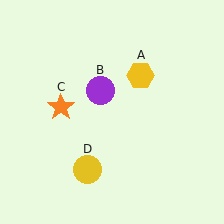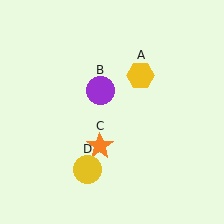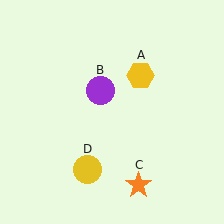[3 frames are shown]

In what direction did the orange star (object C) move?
The orange star (object C) moved down and to the right.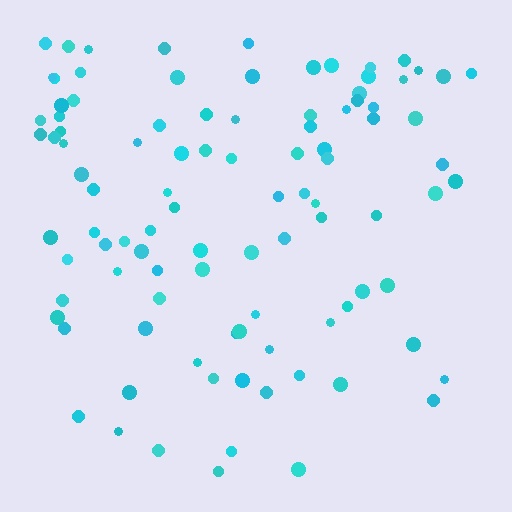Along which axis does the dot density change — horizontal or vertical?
Vertical.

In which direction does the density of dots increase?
From bottom to top, with the top side densest.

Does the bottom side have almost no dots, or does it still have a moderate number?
Still a moderate number, just noticeably fewer than the top.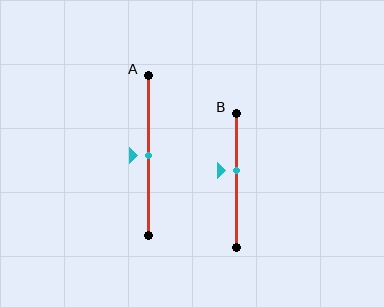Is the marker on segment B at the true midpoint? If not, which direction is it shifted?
No, the marker on segment B is shifted upward by about 7% of the segment length.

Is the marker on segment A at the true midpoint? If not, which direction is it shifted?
Yes, the marker on segment A is at the true midpoint.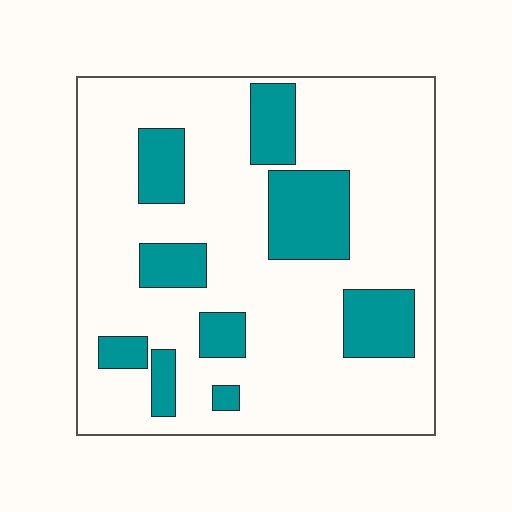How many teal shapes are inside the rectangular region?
9.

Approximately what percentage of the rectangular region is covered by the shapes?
Approximately 20%.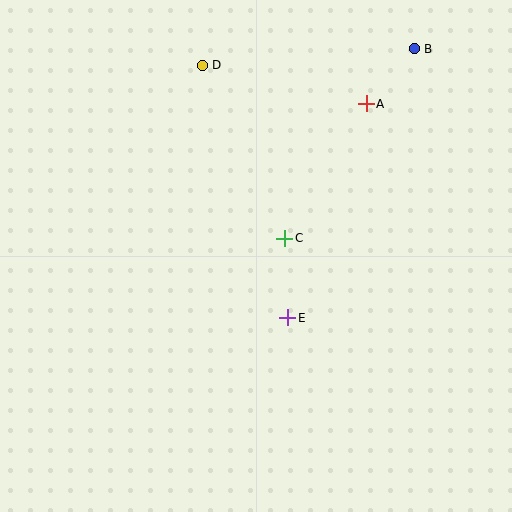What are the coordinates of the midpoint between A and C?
The midpoint between A and C is at (325, 171).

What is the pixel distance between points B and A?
The distance between B and A is 73 pixels.